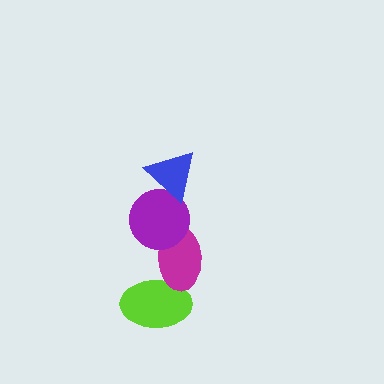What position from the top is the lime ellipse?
The lime ellipse is 4th from the top.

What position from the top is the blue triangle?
The blue triangle is 1st from the top.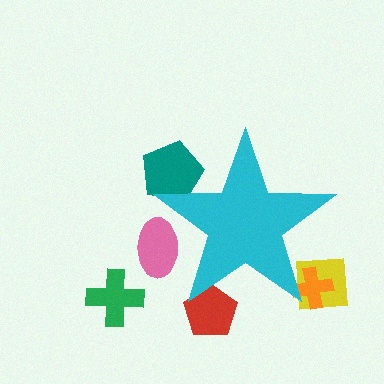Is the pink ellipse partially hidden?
Yes, the pink ellipse is partially hidden behind the cyan star.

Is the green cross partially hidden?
No, the green cross is fully visible.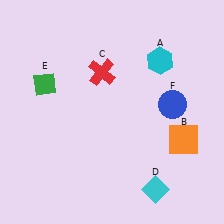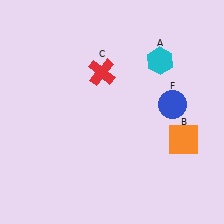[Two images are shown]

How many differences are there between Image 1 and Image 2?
There are 2 differences between the two images.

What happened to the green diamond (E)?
The green diamond (E) was removed in Image 2. It was in the top-left area of Image 1.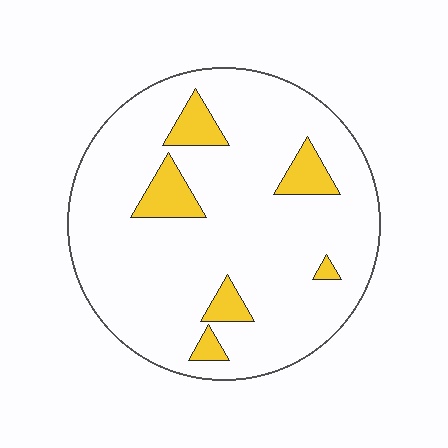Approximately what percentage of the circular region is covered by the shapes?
Approximately 10%.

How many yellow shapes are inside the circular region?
6.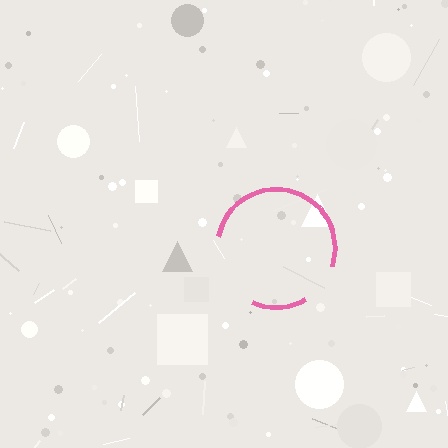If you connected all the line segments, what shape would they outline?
They would outline a circle.